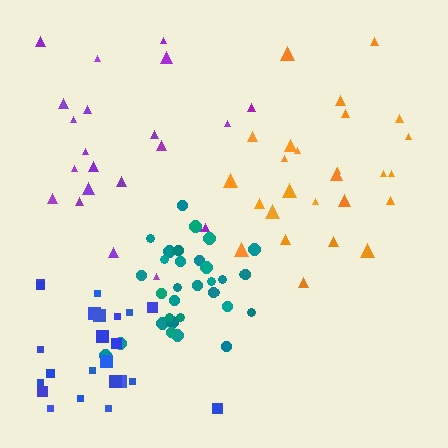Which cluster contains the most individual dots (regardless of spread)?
Teal (35).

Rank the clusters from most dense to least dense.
teal, orange, blue, purple.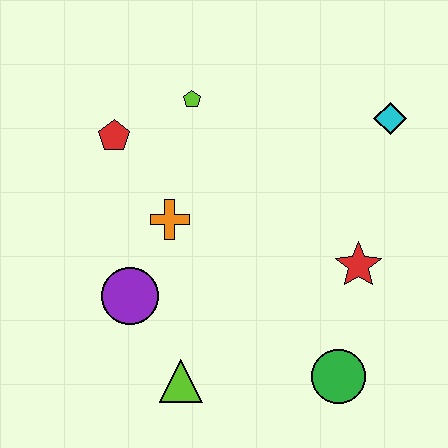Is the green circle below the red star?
Yes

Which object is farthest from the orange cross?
The cyan diamond is farthest from the orange cross.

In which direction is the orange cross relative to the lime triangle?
The orange cross is above the lime triangle.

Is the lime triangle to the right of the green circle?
No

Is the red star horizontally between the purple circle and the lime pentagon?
No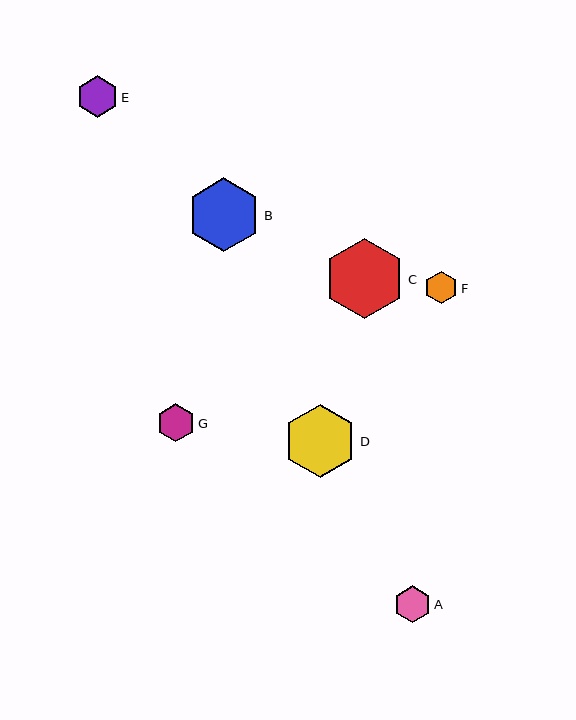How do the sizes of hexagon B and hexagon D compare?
Hexagon B and hexagon D are approximately the same size.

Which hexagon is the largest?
Hexagon C is the largest with a size of approximately 80 pixels.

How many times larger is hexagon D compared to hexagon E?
Hexagon D is approximately 1.8 times the size of hexagon E.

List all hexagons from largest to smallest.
From largest to smallest: C, B, D, E, G, A, F.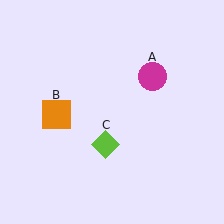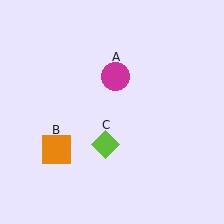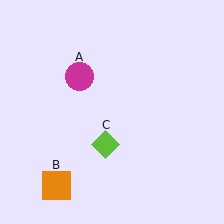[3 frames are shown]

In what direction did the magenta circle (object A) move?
The magenta circle (object A) moved left.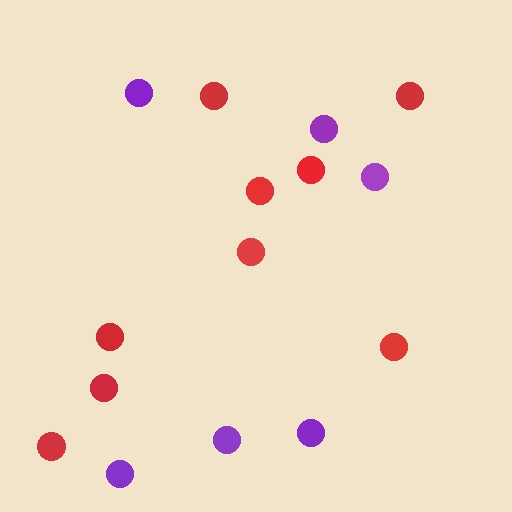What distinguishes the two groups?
There are 2 groups: one group of red circles (9) and one group of purple circles (6).